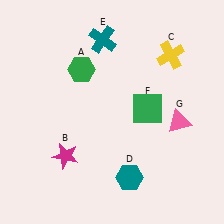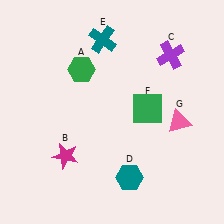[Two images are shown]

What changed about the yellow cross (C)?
In Image 1, C is yellow. In Image 2, it changed to purple.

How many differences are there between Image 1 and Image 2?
There is 1 difference between the two images.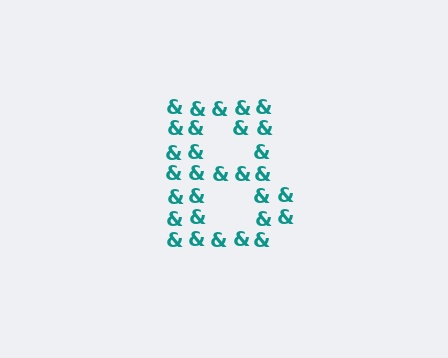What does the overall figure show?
The overall figure shows the letter B.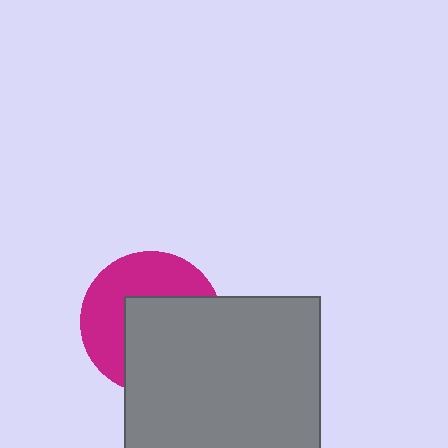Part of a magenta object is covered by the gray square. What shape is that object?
It is a circle.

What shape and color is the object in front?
The object in front is a gray square.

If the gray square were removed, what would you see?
You would see the complete magenta circle.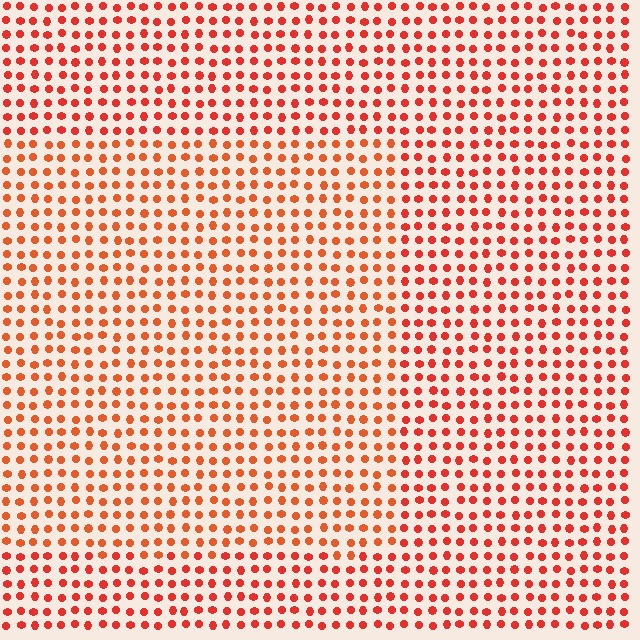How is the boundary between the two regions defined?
The boundary is defined purely by a slight shift in hue (about 14 degrees). Spacing, size, and orientation are identical on both sides.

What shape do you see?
I see a rectangle.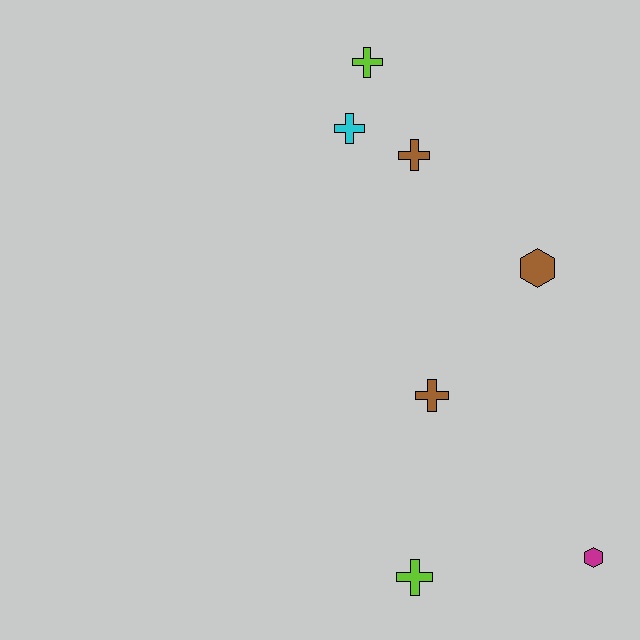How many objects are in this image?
There are 7 objects.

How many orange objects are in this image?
There are no orange objects.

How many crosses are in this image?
There are 5 crosses.